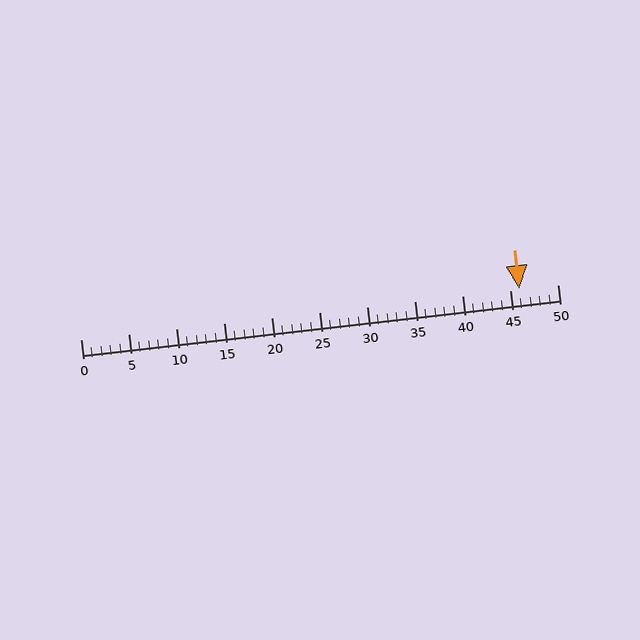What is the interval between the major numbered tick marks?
The major tick marks are spaced 5 units apart.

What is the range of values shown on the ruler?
The ruler shows values from 0 to 50.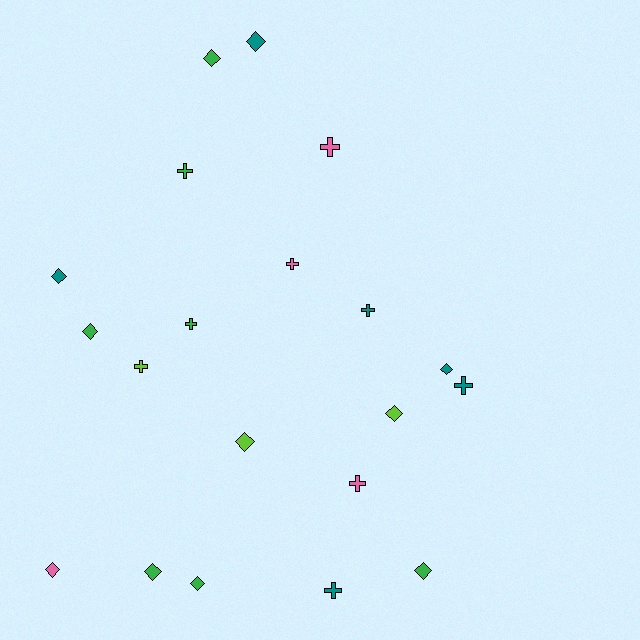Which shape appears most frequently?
Diamond, with 11 objects.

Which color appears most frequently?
Green, with 7 objects.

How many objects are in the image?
There are 20 objects.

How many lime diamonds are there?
There are 2 lime diamonds.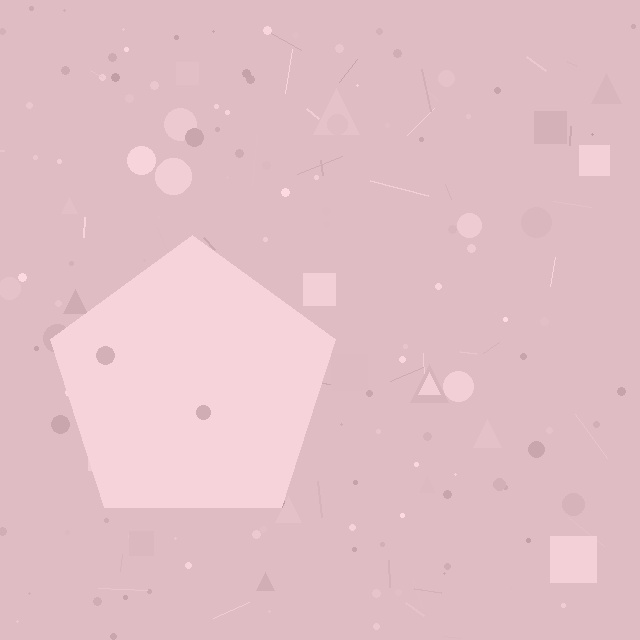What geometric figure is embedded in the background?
A pentagon is embedded in the background.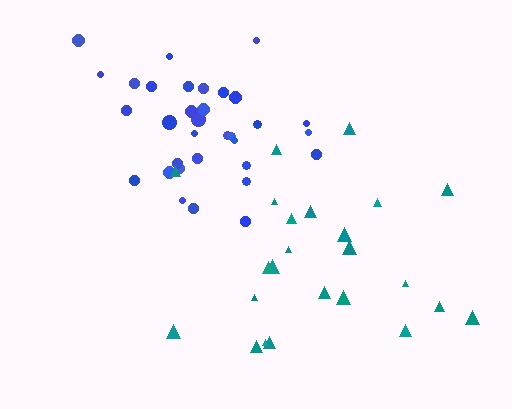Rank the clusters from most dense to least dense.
blue, teal.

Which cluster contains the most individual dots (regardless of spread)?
Blue (33).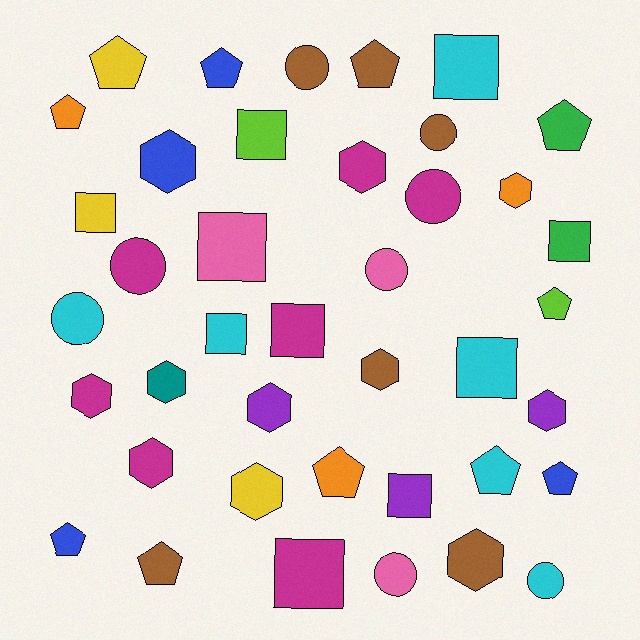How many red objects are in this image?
There are no red objects.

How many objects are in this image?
There are 40 objects.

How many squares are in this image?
There are 10 squares.